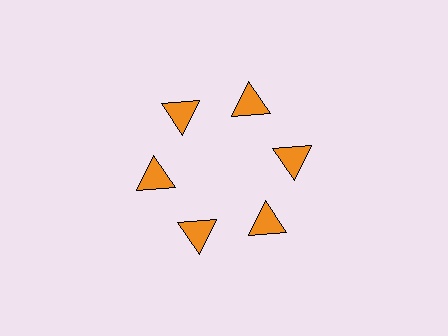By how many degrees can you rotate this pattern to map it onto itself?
The pattern maps onto itself every 60 degrees of rotation.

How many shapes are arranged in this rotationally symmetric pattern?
There are 6 shapes, arranged in 6 groups of 1.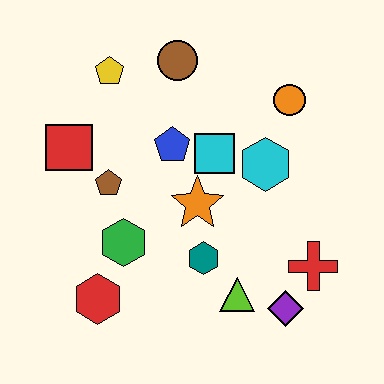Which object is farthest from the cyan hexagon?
The red hexagon is farthest from the cyan hexagon.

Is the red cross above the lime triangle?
Yes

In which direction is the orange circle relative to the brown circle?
The orange circle is to the right of the brown circle.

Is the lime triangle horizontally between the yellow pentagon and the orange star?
No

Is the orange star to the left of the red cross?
Yes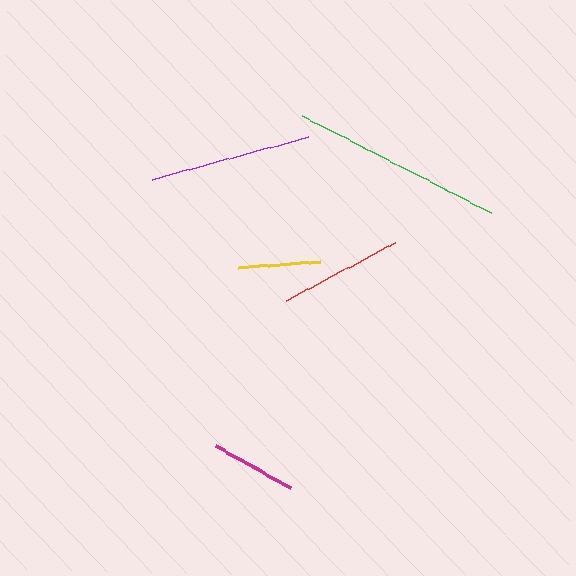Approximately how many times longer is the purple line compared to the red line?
The purple line is approximately 1.3 times the length of the red line.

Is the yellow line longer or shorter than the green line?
The green line is longer than the yellow line.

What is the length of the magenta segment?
The magenta segment is approximately 86 pixels long.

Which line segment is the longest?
The green line is the longest at approximately 212 pixels.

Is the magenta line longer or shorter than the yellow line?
The magenta line is longer than the yellow line.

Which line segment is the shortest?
The yellow line is the shortest at approximately 82 pixels.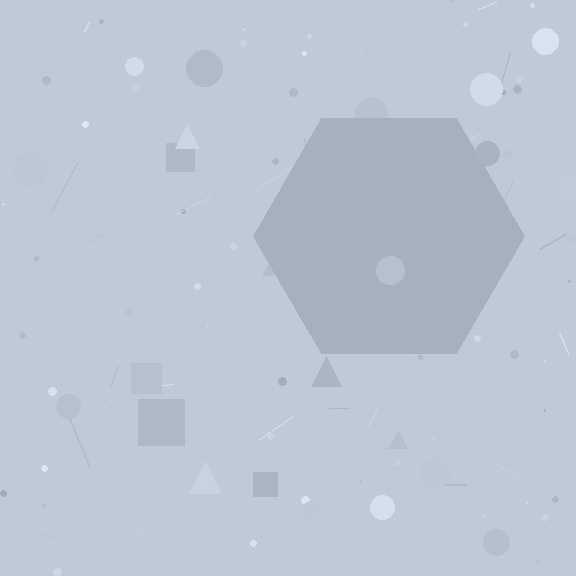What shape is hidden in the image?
A hexagon is hidden in the image.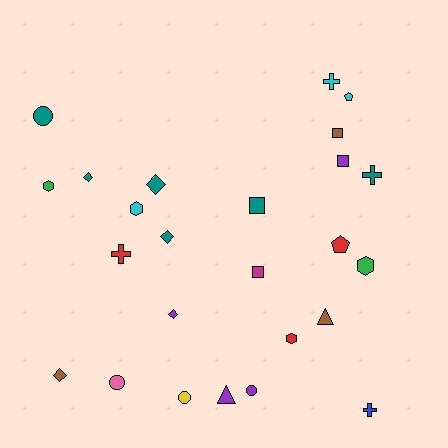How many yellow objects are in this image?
There is 1 yellow object.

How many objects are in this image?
There are 25 objects.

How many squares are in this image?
There are 4 squares.